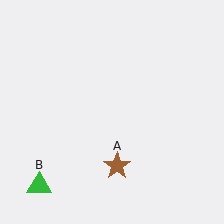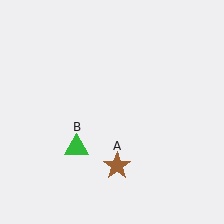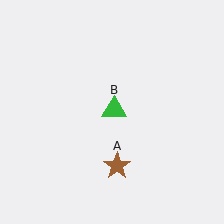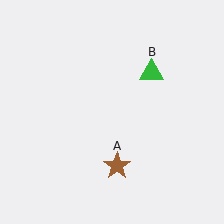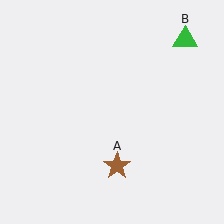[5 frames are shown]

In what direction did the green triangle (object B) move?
The green triangle (object B) moved up and to the right.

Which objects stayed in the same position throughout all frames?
Brown star (object A) remained stationary.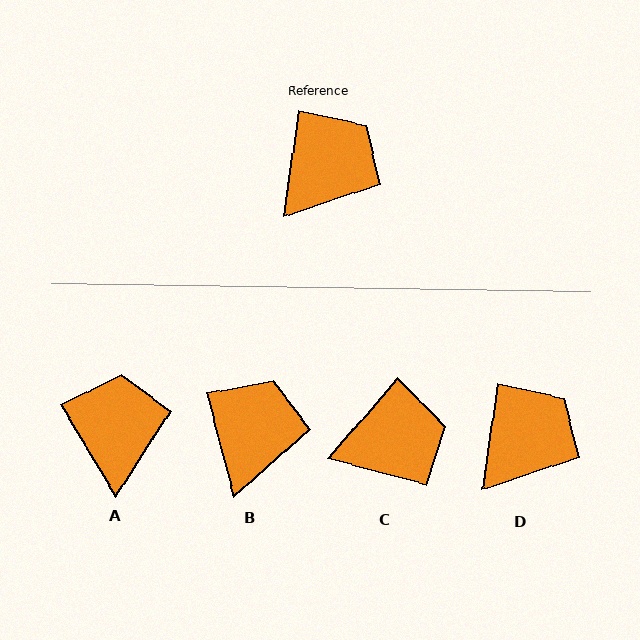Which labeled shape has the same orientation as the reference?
D.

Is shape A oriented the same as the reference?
No, it is off by about 39 degrees.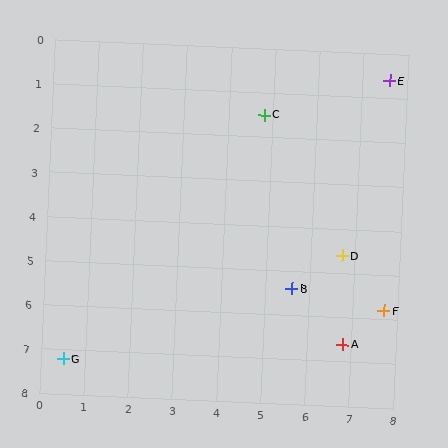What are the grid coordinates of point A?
Point A is at approximately (6.8, 6.6).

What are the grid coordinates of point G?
Point G is at approximately (0.5, 7.2).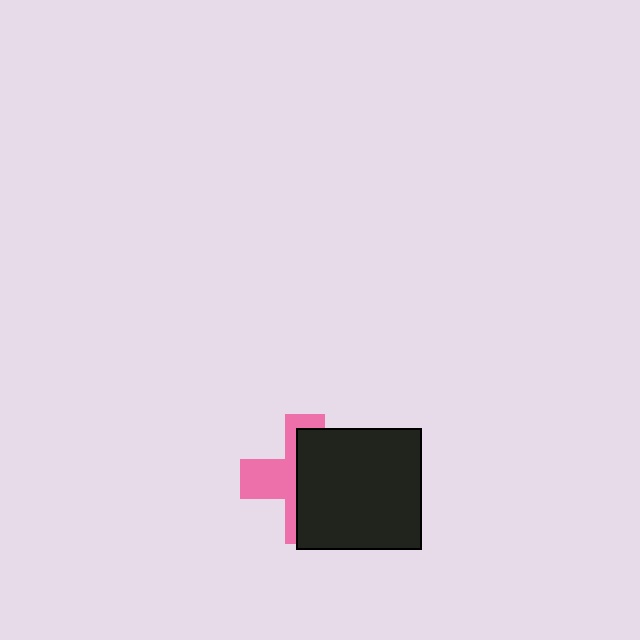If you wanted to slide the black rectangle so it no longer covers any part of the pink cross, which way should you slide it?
Slide it right — that is the most direct way to separate the two shapes.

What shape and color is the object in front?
The object in front is a black rectangle.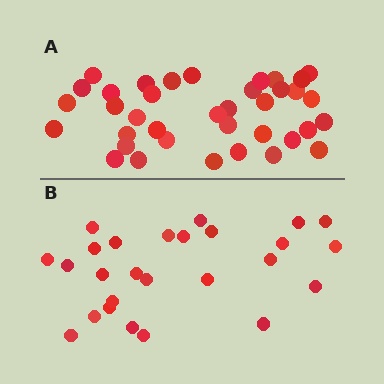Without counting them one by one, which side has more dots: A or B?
Region A (the top region) has more dots.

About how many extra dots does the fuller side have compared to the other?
Region A has roughly 12 or so more dots than region B.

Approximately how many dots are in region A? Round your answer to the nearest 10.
About 40 dots. (The exact count is 37, which rounds to 40.)